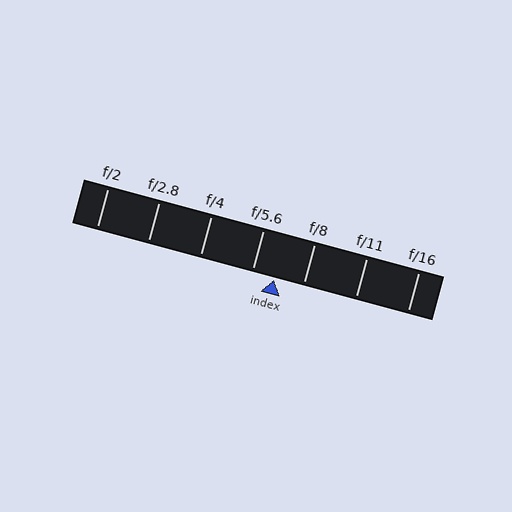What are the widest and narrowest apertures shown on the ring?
The widest aperture shown is f/2 and the narrowest is f/16.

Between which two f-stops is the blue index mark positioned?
The index mark is between f/5.6 and f/8.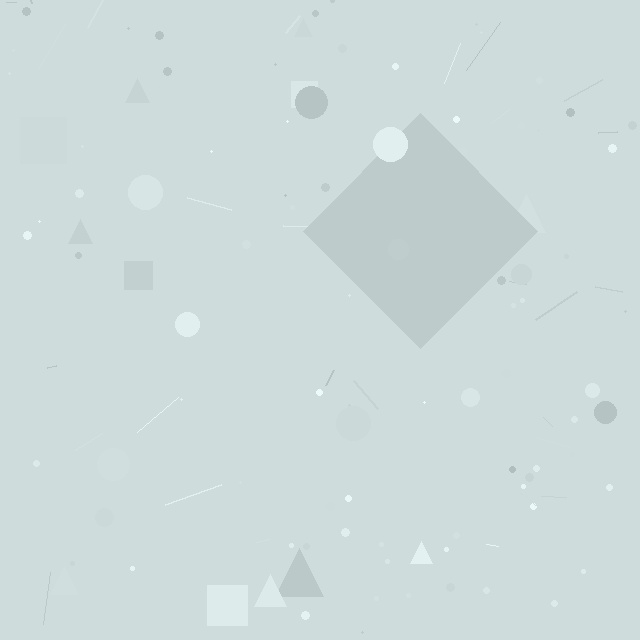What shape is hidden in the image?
A diamond is hidden in the image.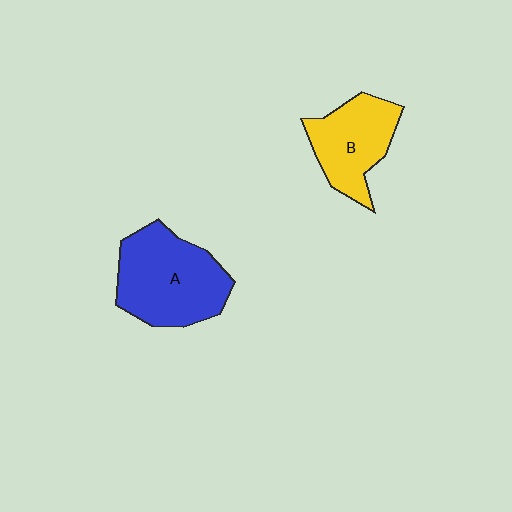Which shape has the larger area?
Shape A (blue).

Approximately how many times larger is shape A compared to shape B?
Approximately 1.4 times.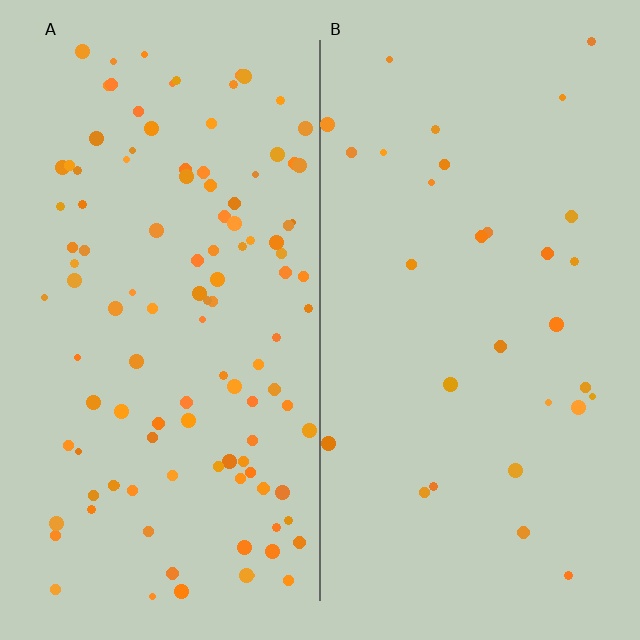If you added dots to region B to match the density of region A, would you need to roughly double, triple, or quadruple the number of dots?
Approximately quadruple.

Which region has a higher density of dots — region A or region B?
A (the left).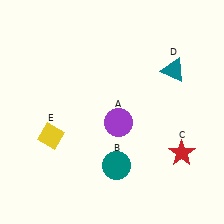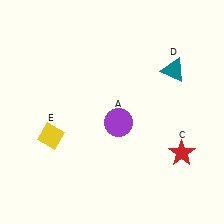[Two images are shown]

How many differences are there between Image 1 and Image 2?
There is 1 difference between the two images.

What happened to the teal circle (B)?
The teal circle (B) was removed in Image 2. It was in the bottom-right area of Image 1.